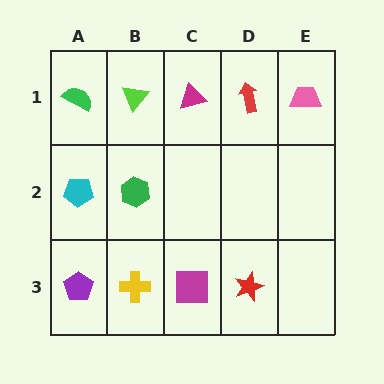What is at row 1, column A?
A green semicircle.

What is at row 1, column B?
A lime triangle.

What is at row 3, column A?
A purple pentagon.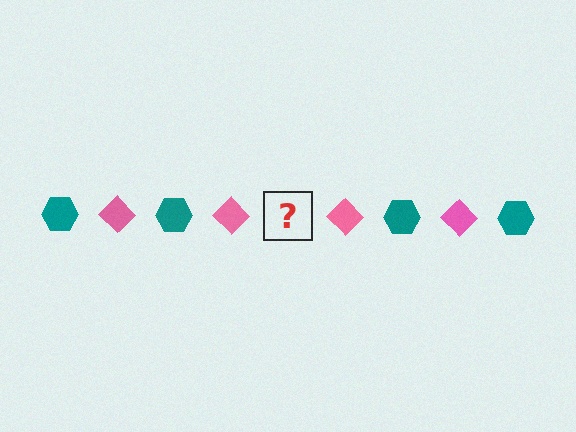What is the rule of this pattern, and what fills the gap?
The rule is that the pattern alternates between teal hexagon and pink diamond. The gap should be filled with a teal hexagon.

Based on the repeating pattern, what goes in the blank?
The blank should be a teal hexagon.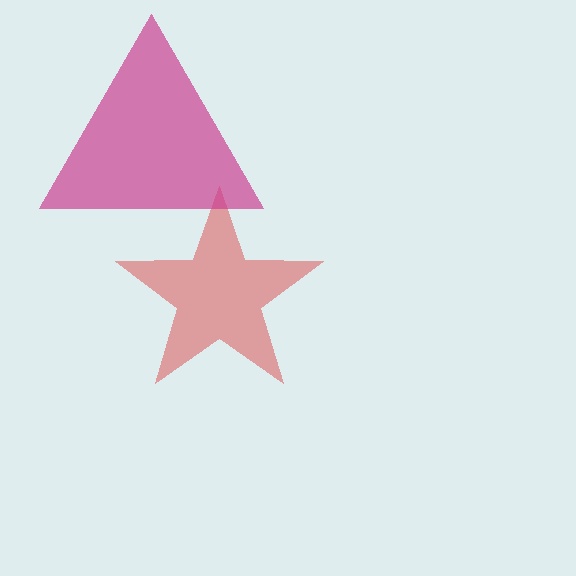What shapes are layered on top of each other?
The layered shapes are: a red star, a magenta triangle.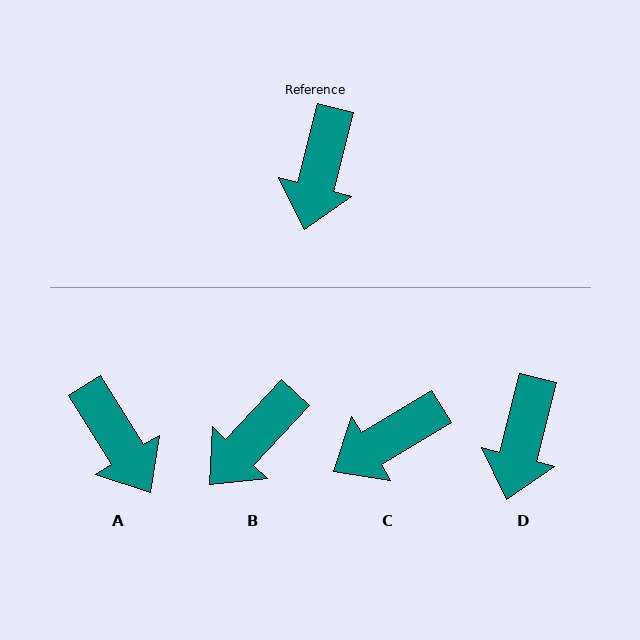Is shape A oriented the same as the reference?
No, it is off by about 46 degrees.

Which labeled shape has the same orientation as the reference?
D.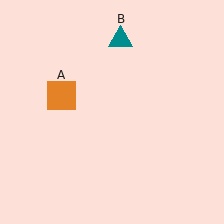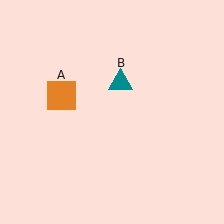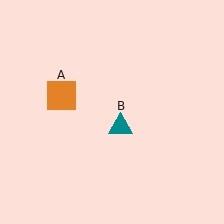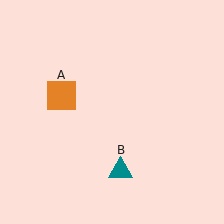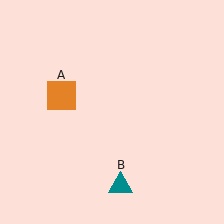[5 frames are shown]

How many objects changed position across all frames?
1 object changed position: teal triangle (object B).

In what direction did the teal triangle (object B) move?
The teal triangle (object B) moved down.